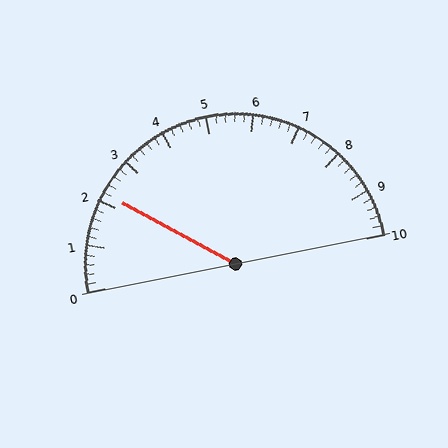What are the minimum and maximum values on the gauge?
The gauge ranges from 0 to 10.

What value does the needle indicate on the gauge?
The needle indicates approximately 2.2.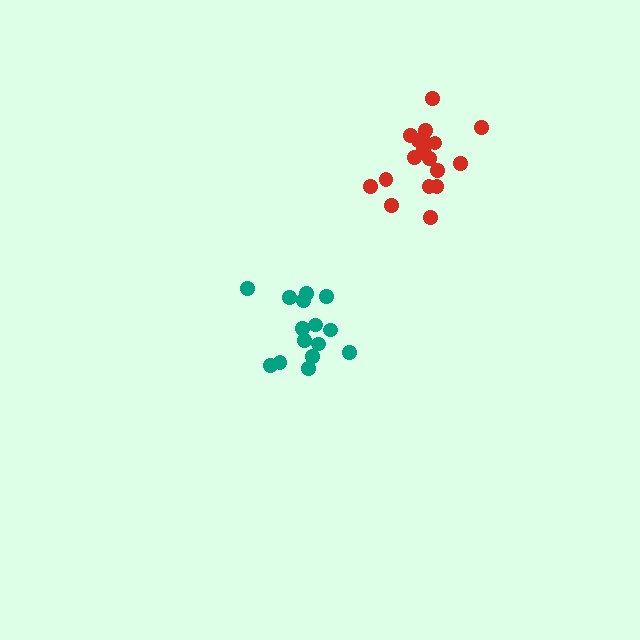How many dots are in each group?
Group 1: 15 dots, Group 2: 18 dots (33 total).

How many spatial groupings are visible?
There are 2 spatial groupings.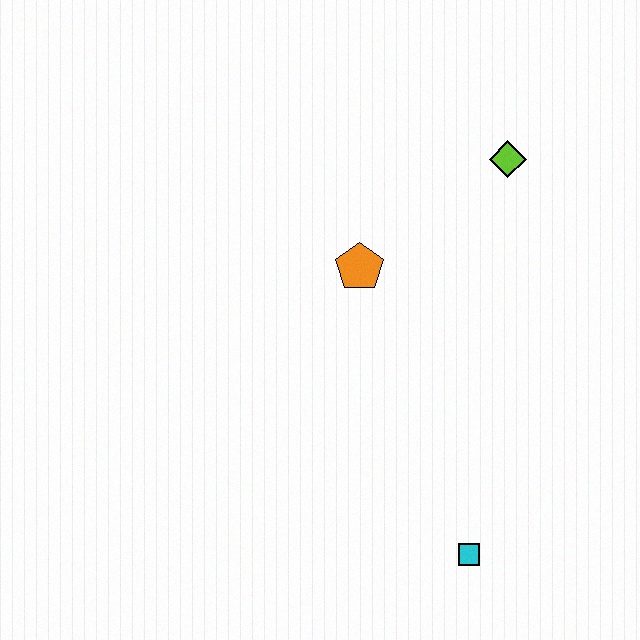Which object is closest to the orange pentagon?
The lime diamond is closest to the orange pentagon.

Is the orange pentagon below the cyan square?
No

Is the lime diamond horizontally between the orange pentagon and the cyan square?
No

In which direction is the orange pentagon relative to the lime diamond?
The orange pentagon is to the left of the lime diamond.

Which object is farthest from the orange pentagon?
The cyan square is farthest from the orange pentagon.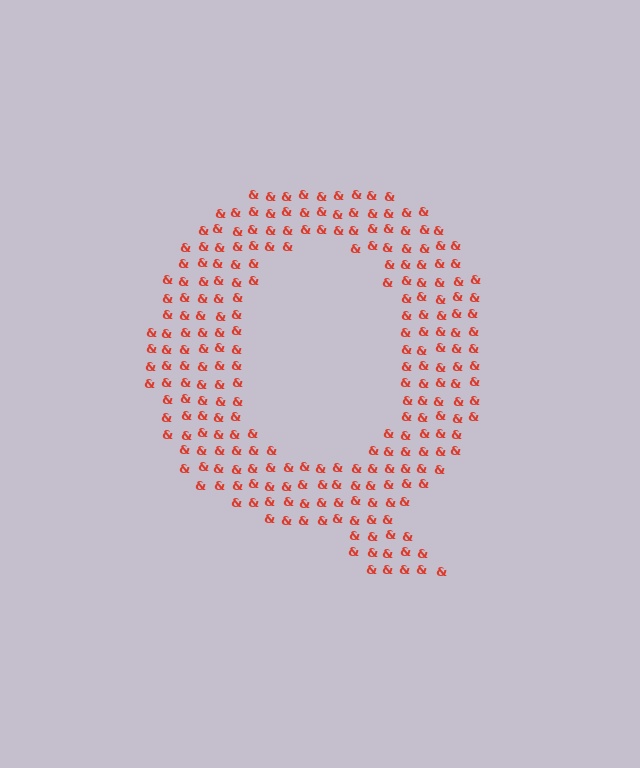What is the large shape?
The large shape is the letter Q.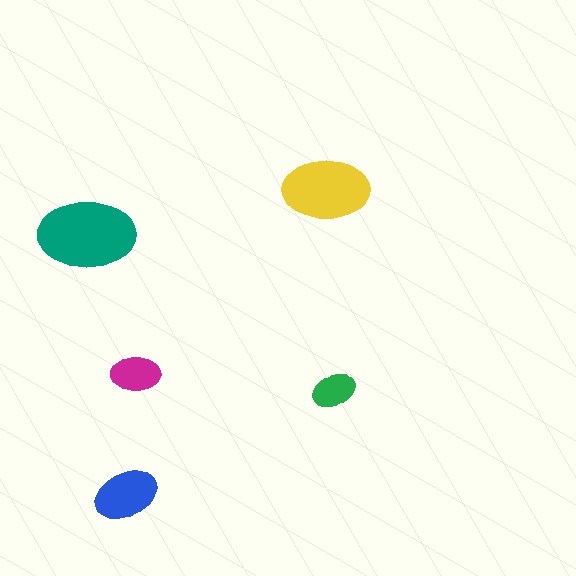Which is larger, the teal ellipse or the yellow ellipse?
The teal one.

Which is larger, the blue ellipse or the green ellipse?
The blue one.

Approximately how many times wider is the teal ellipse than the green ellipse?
About 2 times wider.